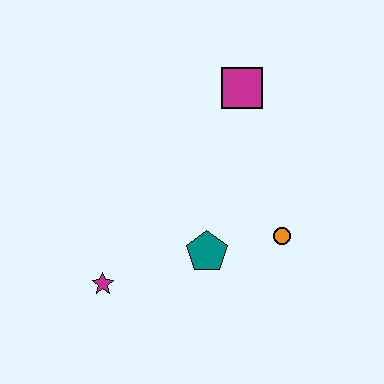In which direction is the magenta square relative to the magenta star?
The magenta square is above the magenta star.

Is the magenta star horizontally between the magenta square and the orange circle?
No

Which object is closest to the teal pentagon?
The orange circle is closest to the teal pentagon.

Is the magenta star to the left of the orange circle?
Yes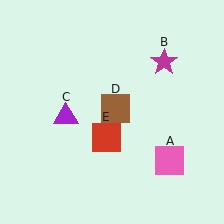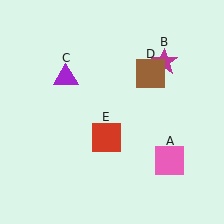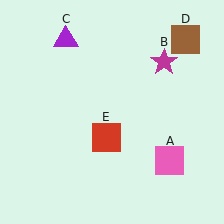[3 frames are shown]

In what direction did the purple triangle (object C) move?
The purple triangle (object C) moved up.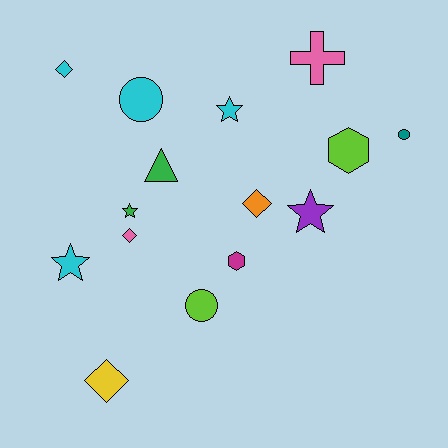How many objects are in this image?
There are 15 objects.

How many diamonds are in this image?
There are 4 diamonds.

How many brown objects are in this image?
There are no brown objects.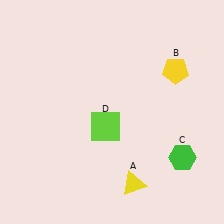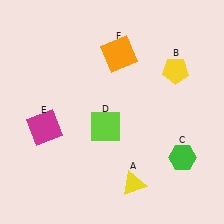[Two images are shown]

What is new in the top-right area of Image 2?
An orange square (F) was added in the top-right area of Image 2.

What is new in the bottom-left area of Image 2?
A magenta square (E) was added in the bottom-left area of Image 2.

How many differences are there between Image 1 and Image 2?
There are 2 differences between the two images.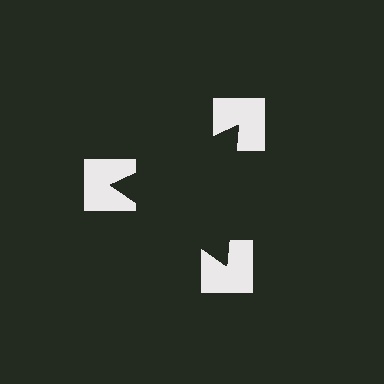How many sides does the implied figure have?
3 sides.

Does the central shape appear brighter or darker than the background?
It typically appears slightly darker than the background, even though no actual brightness change is drawn.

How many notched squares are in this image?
There are 3 — one at each vertex of the illusory triangle.